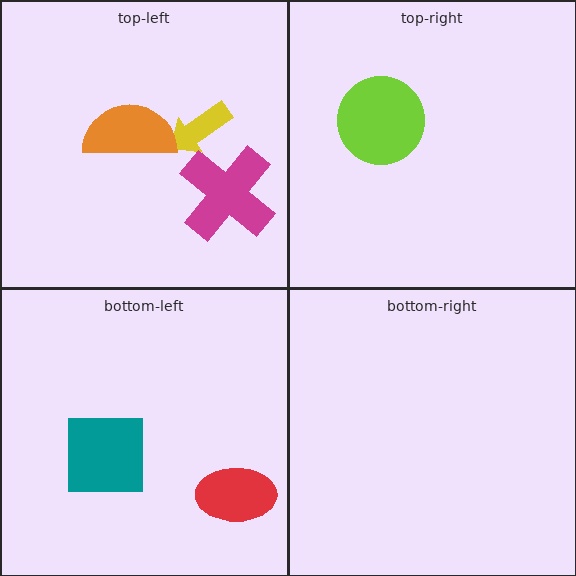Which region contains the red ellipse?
The bottom-left region.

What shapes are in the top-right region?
The lime circle.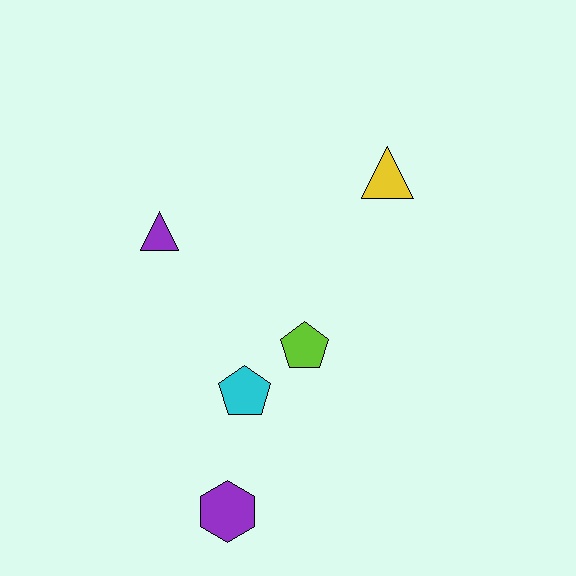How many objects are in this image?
There are 5 objects.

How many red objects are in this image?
There are no red objects.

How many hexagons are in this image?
There is 1 hexagon.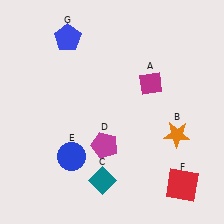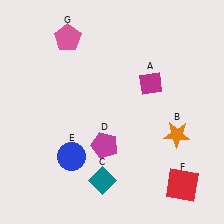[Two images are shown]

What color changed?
The pentagon (G) changed from blue in Image 1 to pink in Image 2.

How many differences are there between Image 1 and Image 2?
There is 1 difference between the two images.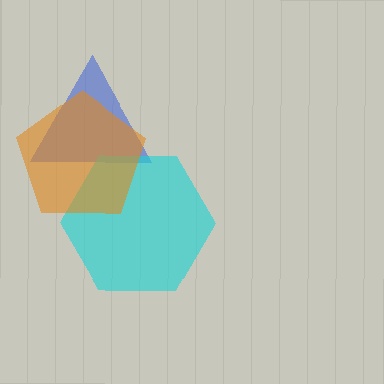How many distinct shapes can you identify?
There are 3 distinct shapes: a blue triangle, a cyan hexagon, an orange pentagon.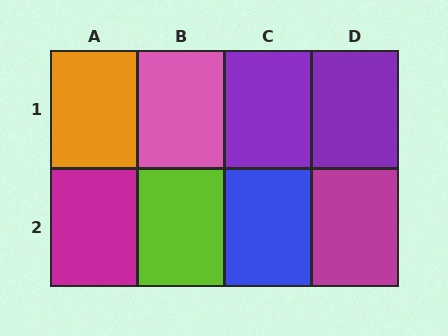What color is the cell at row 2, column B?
Lime.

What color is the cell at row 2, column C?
Blue.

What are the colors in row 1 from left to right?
Orange, pink, purple, purple.